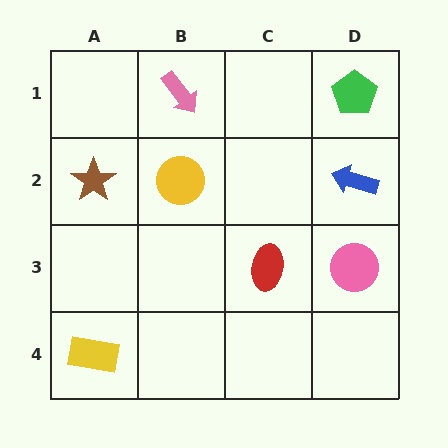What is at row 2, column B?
A yellow circle.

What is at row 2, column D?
A blue arrow.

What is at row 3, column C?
A red ellipse.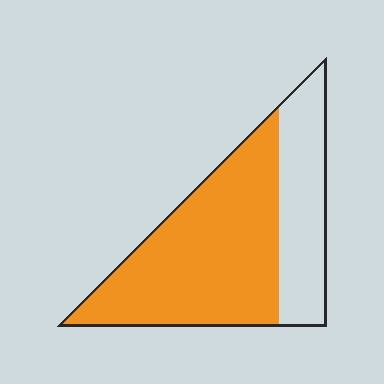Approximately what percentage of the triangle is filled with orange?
Approximately 70%.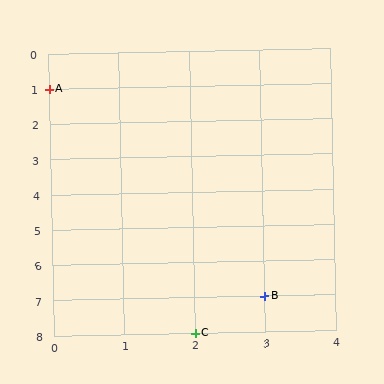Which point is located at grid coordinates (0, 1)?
Point A is at (0, 1).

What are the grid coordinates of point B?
Point B is at grid coordinates (3, 7).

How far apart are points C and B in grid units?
Points C and B are 1 column and 1 row apart (about 1.4 grid units diagonally).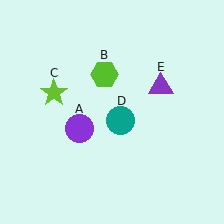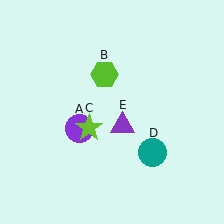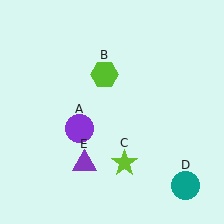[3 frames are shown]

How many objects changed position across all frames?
3 objects changed position: lime star (object C), teal circle (object D), purple triangle (object E).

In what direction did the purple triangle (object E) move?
The purple triangle (object E) moved down and to the left.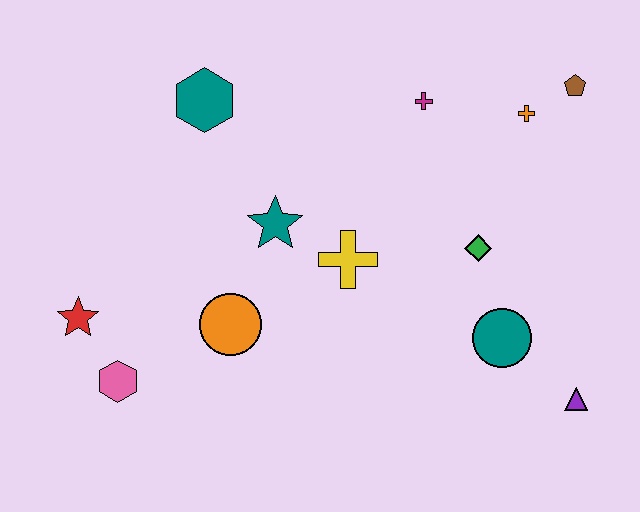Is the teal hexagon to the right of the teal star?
No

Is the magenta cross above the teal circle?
Yes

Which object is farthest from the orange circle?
The brown pentagon is farthest from the orange circle.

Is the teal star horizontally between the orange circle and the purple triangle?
Yes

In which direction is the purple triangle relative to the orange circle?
The purple triangle is to the right of the orange circle.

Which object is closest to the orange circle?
The teal star is closest to the orange circle.